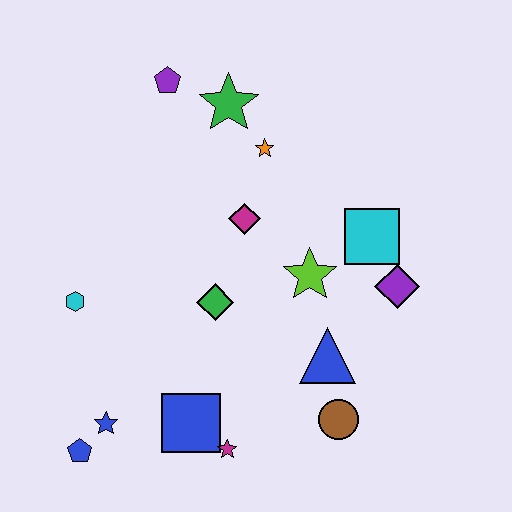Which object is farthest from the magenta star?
The purple pentagon is farthest from the magenta star.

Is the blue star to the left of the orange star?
Yes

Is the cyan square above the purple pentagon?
No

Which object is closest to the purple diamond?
The cyan square is closest to the purple diamond.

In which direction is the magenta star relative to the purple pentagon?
The magenta star is below the purple pentagon.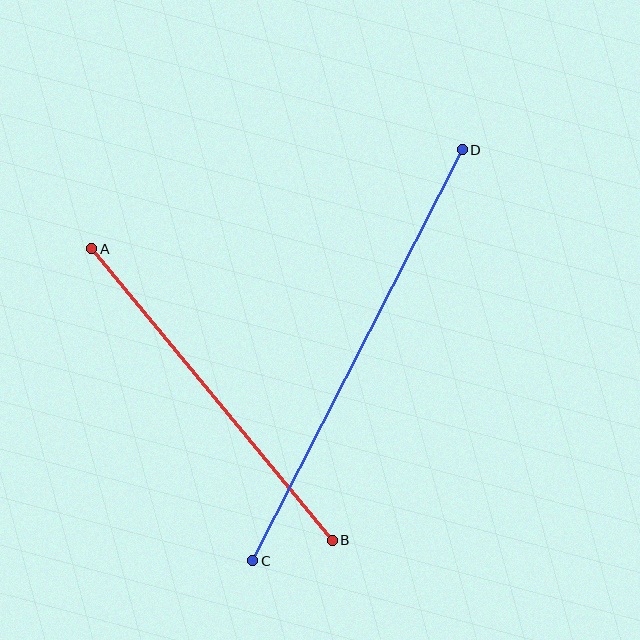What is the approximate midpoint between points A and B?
The midpoint is at approximately (212, 394) pixels.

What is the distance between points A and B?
The distance is approximately 378 pixels.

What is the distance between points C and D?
The distance is approximately 461 pixels.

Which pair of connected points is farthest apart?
Points C and D are farthest apart.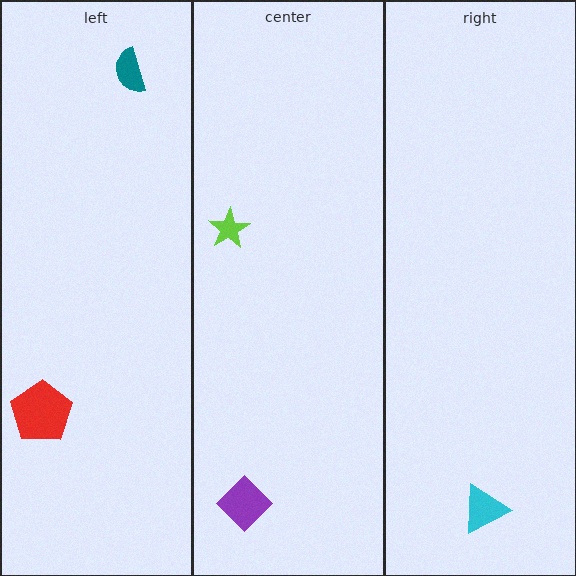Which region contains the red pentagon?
The left region.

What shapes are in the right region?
The cyan triangle.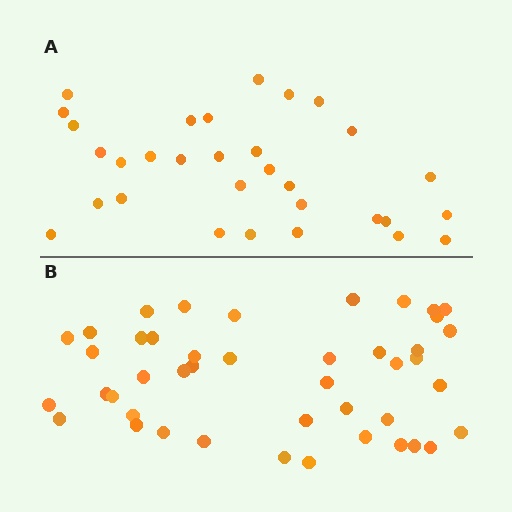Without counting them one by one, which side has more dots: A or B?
Region B (the bottom region) has more dots.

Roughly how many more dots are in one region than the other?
Region B has approximately 15 more dots than region A.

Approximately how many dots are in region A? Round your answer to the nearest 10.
About 30 dots. (The exact count is 31, which rounds to 30.)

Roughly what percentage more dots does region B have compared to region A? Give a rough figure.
About 40% more.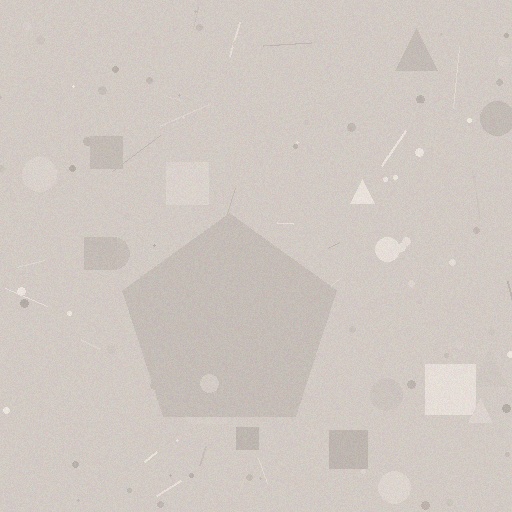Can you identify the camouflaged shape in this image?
The camouflaged shape is a pentagon.